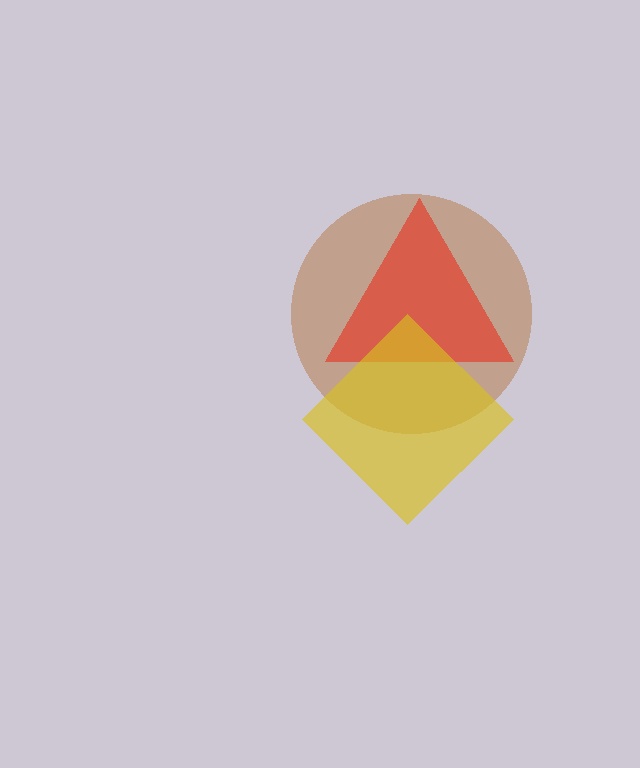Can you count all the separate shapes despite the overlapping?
Yes, there are 3 separate shapes.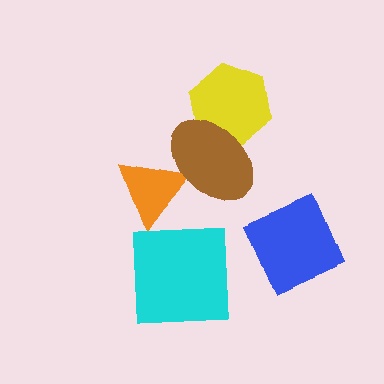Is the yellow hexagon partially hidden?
Yes, it is partially covered by another shape.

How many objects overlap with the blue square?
0 objects overlap with the blue square.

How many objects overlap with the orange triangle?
1 object overlaps with the orange triangle.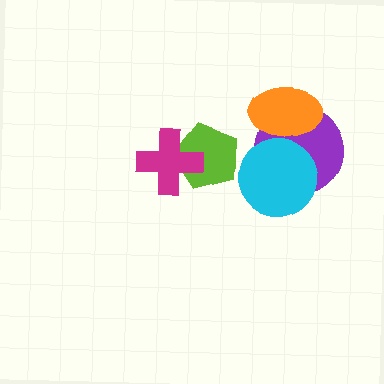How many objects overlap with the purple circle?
2 objects overlap with the purple circle.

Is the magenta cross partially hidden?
No, no other shape covers it.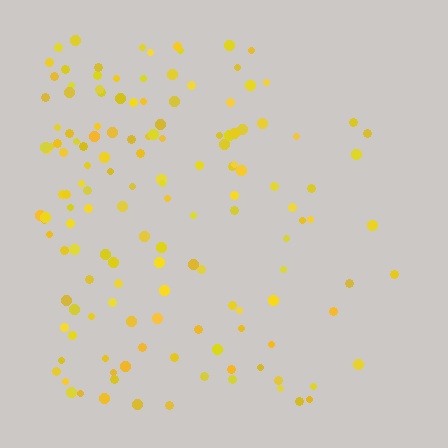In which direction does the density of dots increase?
From right to left, with the left side densest.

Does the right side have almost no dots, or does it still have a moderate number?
Still a moderate number, just noticeably fewer than the left.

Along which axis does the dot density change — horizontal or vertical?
Horizontal.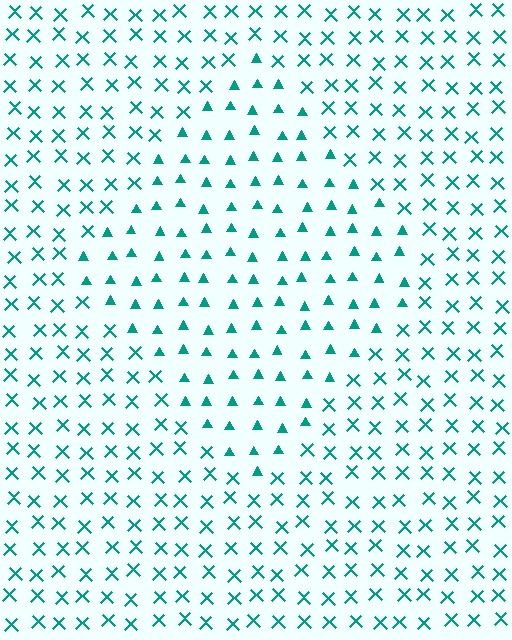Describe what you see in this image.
The image is filled with small teal elements arranged in a uniform grid. A diamond-shaped region contains triangles, while the surrounding area contains X marks. The boundary is defined purely by the change in element shape.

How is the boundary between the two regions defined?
The boundary is defined by a change in element shape: triangles inside vs. X marks outside. All elements share the same color and spacing.